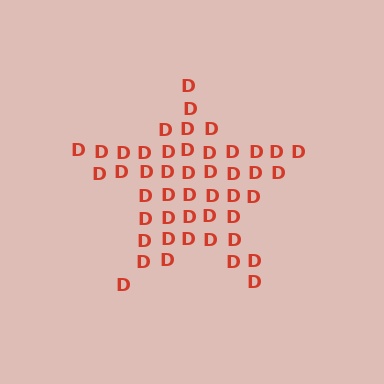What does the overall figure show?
The overall figure shows a star.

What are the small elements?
The small elements are letter D's.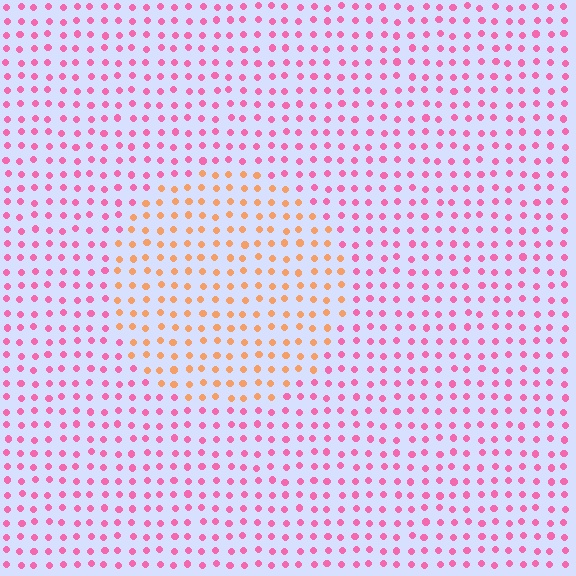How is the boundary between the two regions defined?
The boundary is defined purely by a slight shift in hue (about 53 degrees). Spacing, size, and orientation are identical on both sides.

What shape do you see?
I see a circle.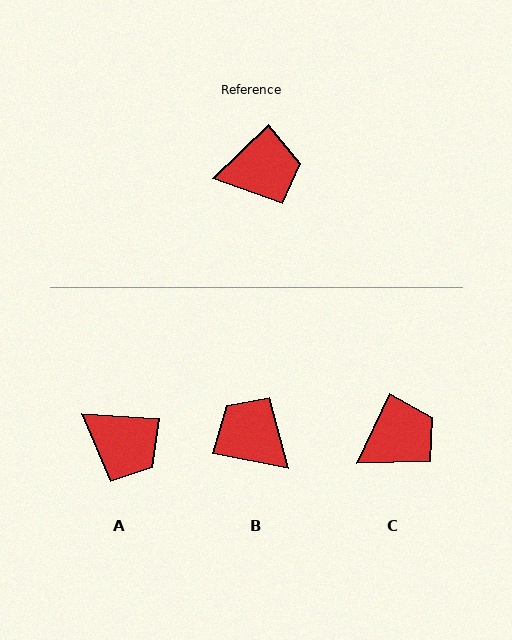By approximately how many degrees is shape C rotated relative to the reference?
Approximately 22 degrees counter-clockwise.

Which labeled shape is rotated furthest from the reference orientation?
B, about 125 degrees away.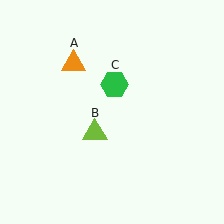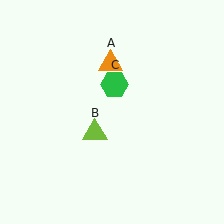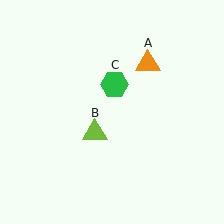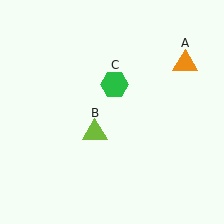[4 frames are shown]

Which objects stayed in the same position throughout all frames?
Lime triangle (object B) and green hexagon (object C) remained stationary.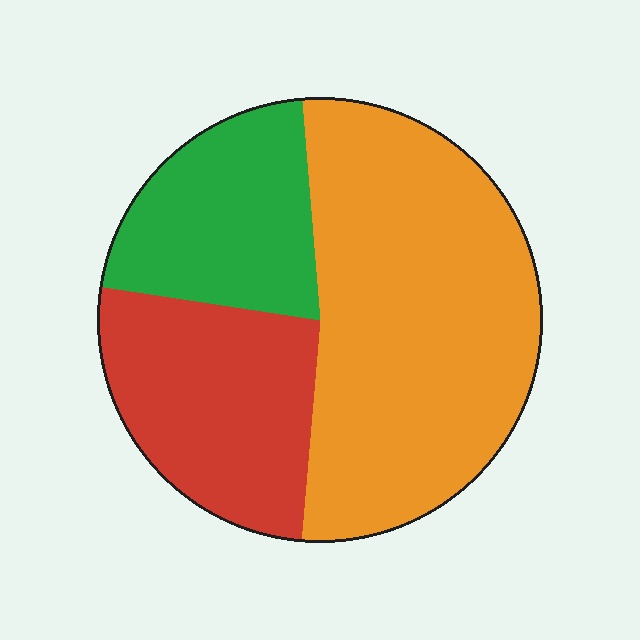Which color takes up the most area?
Orange, at roughly 55%.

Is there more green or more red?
Red.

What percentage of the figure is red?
Red covers 26% of the figure.